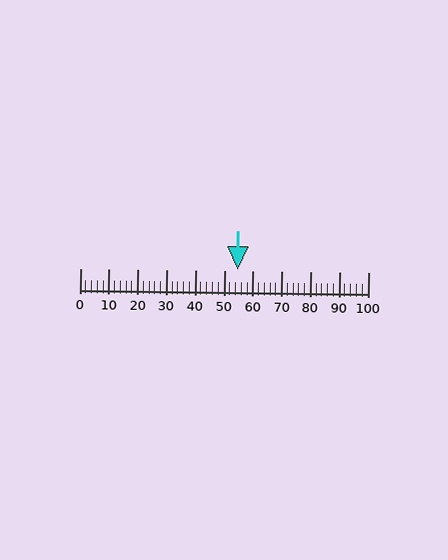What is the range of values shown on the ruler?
The ruler shows values from 0 to 100.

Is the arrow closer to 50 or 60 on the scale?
The arrow is closer to 50.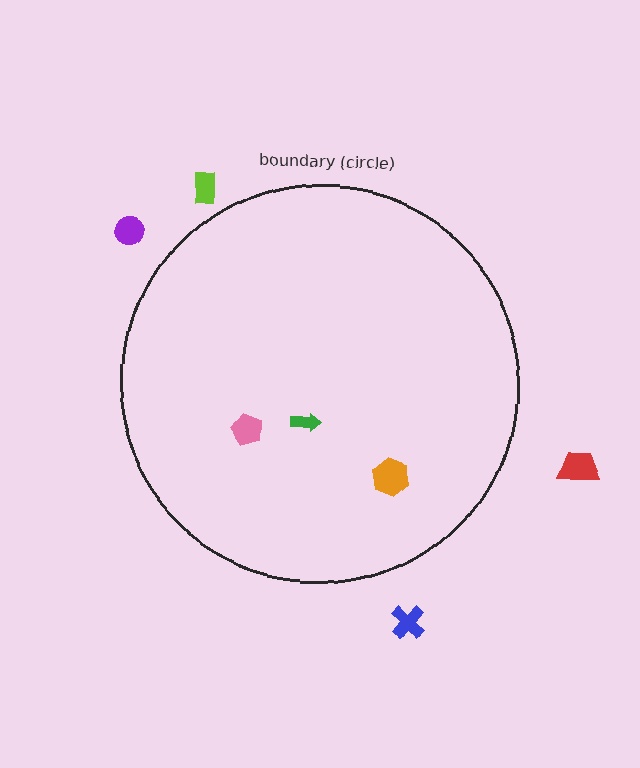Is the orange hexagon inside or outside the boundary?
Inside.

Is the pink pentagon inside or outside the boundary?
Inside.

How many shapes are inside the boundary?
3 inside, 4 outside.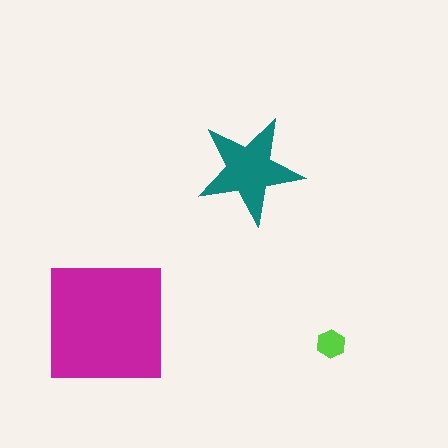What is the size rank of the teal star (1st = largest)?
2nd.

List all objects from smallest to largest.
The lime hexagon, the teal star, the magenta square.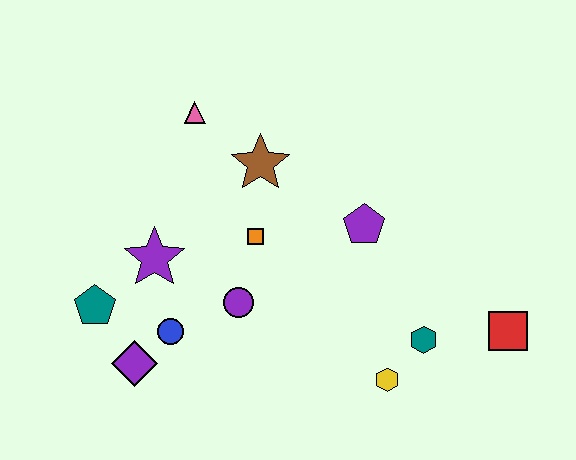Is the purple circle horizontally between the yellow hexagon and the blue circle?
Yes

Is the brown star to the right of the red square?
No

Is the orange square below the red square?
No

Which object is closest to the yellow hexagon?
The teal hexagon is closest to the yellow hexagon.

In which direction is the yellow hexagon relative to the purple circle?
The yellow hexagon is to the right of the purple circle.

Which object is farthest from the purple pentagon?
The teal pentagon is farthest from the purple pentagon.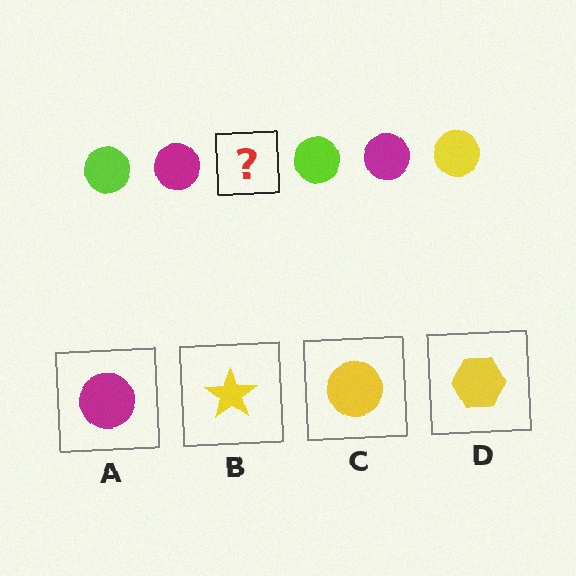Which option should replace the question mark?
Option C.